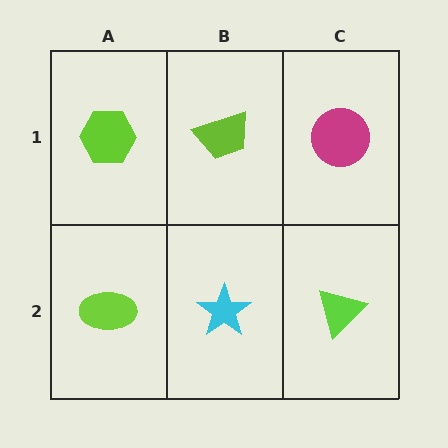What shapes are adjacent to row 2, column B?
A lime trapezoid (row 1, column B), a lime ellipse (row 2, column A), a lime triangle (row 2, column C).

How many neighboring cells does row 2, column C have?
2.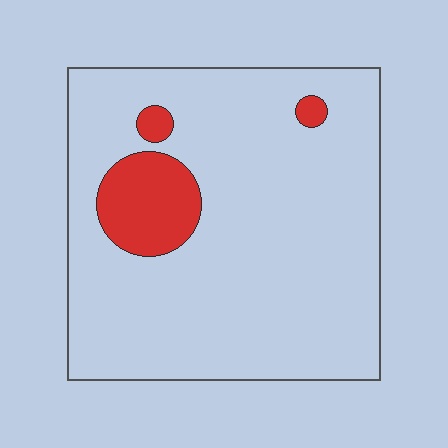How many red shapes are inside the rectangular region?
3.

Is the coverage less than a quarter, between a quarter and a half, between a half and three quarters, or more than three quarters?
Less than a quarter.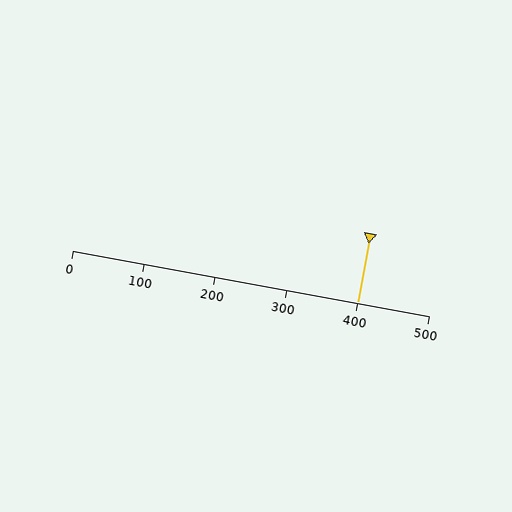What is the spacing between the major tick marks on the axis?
The major ticks are spaced 100 apart.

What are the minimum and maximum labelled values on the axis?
The axis runs from 0 to 500.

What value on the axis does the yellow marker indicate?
The marker indicates approximately 400.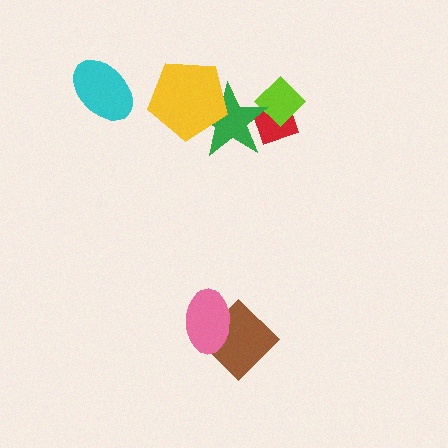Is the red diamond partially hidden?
Yes, it is partially covered by another shape.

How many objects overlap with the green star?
3 objects overlap with the green star.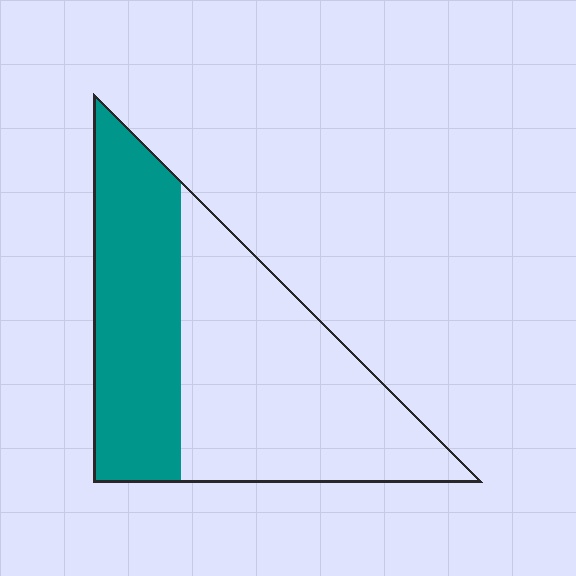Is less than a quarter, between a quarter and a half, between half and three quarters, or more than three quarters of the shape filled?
Between a quarter and a half.